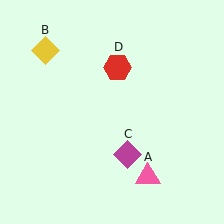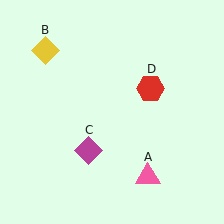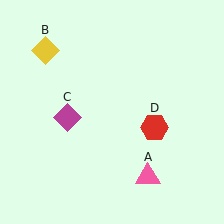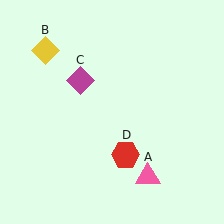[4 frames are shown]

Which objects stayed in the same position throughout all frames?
Pink triangle (object A) and yellow diamond (object B) remained stationary.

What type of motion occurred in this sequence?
The magenta diamond (object C), red hexagon (object D) rotated clockwise around the center of the scene.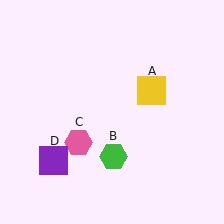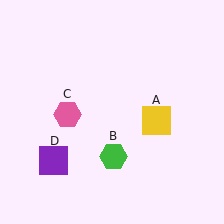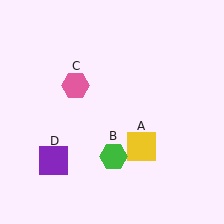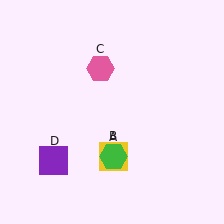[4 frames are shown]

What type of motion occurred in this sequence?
The yellow square (object A), pink hexagon (object C) rotated clockwise around the center of the scene.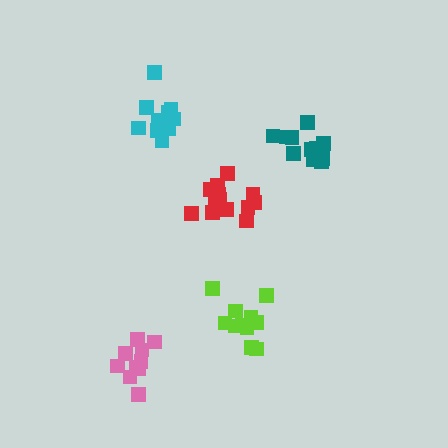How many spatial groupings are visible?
There are 5 spatial groupings.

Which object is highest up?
The cyan cluster is topmost.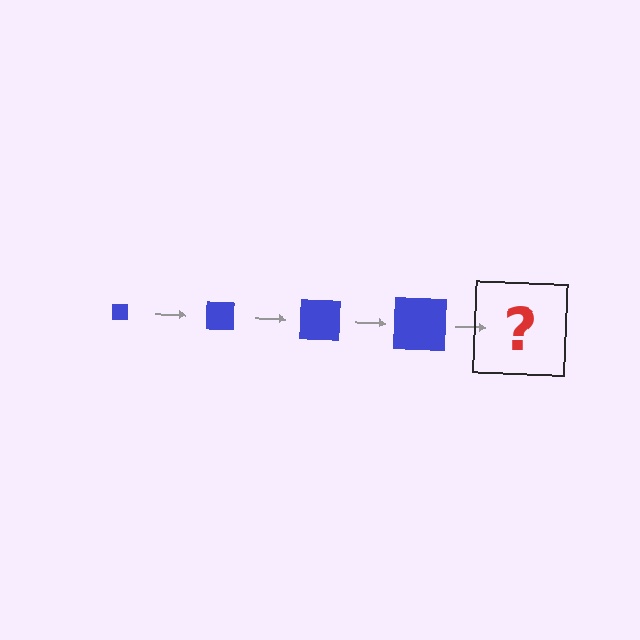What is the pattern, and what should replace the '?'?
The pattern is that the square gets progressively larger each step. The '?' should be a blue square, larger than the previous one.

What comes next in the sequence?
The next element should be a blue square, larger than the previous one.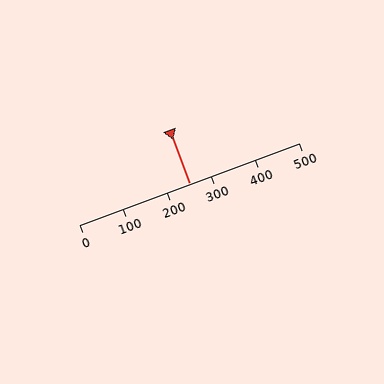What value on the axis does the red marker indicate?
The marker indicates approximately 250.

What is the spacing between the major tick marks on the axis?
The major ticks are spaced 100 apart.